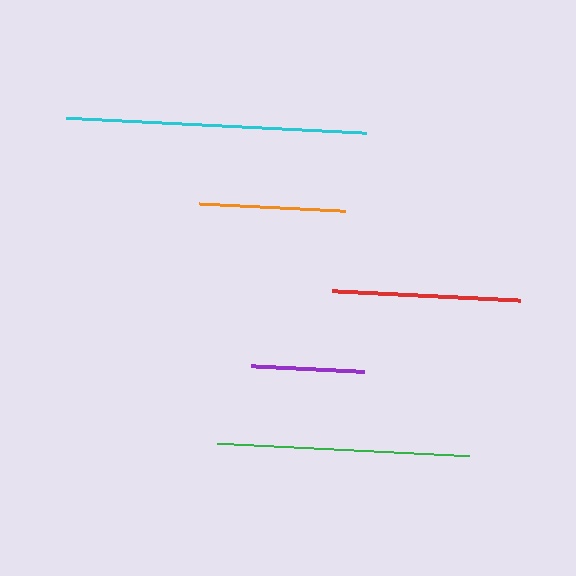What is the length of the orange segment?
The orange segment is approximately 146 pixels long.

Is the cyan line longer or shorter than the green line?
The cyan line is longer than the green line.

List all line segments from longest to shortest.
From longest to shortest: cyan, green, red, orange, purple.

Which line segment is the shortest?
The purple line is the shortest at approximately 113 pixels.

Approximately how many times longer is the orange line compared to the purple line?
The orange line is approximately 1.3 times the length of the purple line.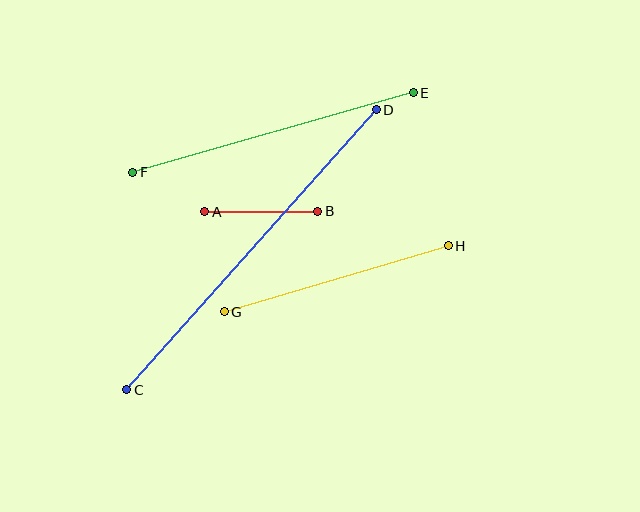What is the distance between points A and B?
The distance is approximately 113 pixels.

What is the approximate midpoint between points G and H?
The midpoint is at approximately (336, 279) pixels.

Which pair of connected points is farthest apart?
Points C and D are farthest apart.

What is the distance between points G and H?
The distance is approximately 233 pixels.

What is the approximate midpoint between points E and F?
The midpoint is at approximately (273, 133) pixels.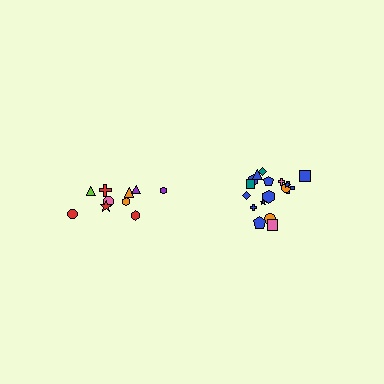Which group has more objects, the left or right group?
The right group.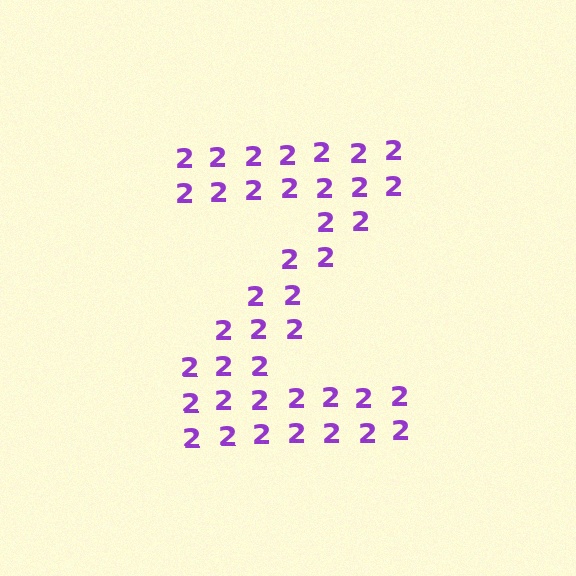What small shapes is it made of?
It is made of small digit 2's.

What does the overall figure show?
The overall figure shows the letter Z.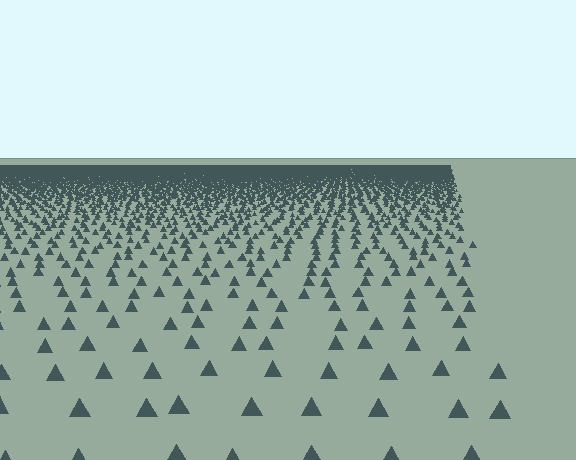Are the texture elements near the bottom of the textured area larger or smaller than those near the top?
Larger. Near the bottom, elements are closer to the viewer and appear at a bigger on-screen size.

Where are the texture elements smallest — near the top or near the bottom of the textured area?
Near the top.